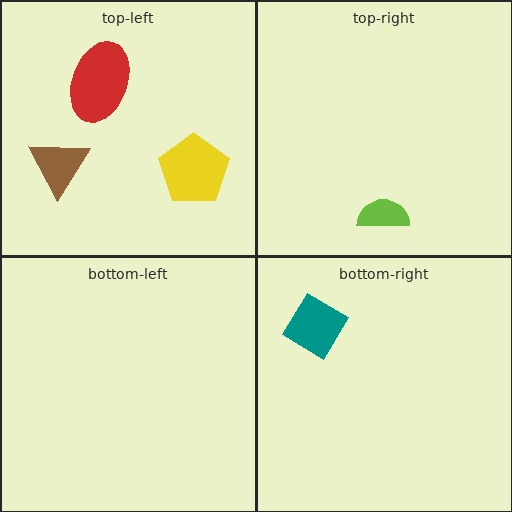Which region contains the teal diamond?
The bottom-right region.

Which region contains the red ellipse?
The top-left region.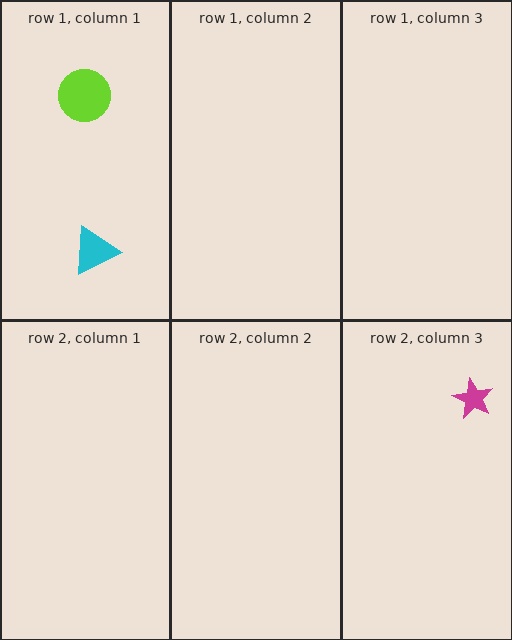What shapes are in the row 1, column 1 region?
The lime circle, the cyan triangle.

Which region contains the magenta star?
The row 2, column 3 region.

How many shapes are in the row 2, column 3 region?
1.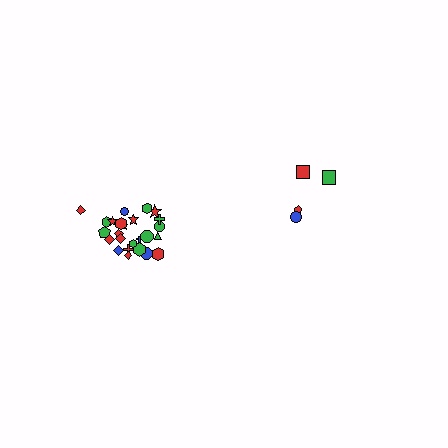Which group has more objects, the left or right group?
The left group.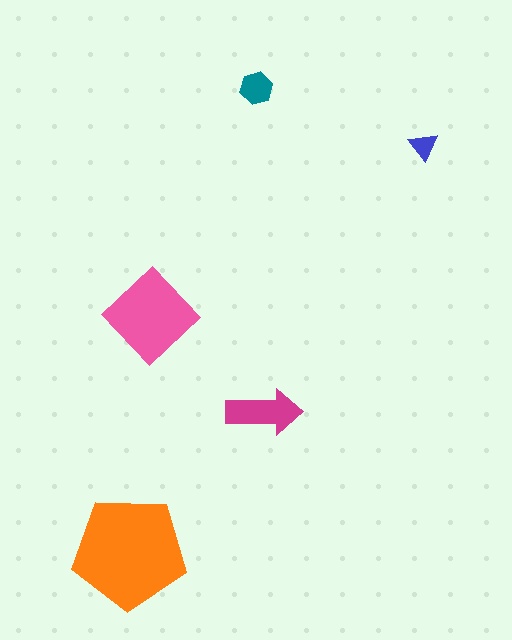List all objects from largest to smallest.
The orange pentagon, the pink diamond, the magenta arrow, the teal hexagon, the blue triangle.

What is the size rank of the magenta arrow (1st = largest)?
3rd.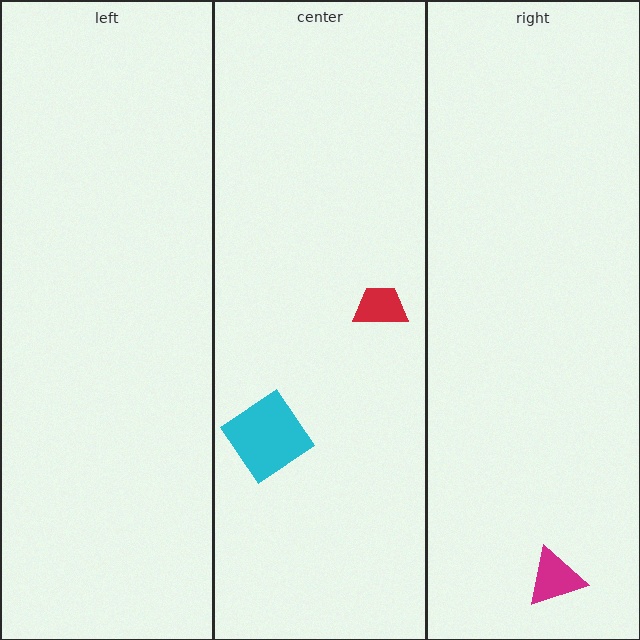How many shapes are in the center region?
2.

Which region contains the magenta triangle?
The right region.